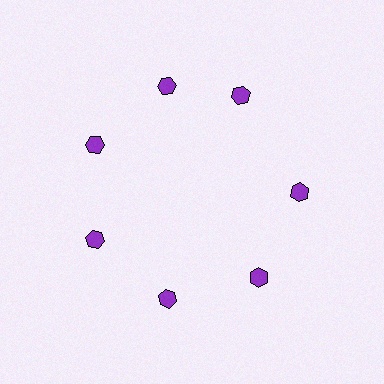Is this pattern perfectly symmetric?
No. The 7 purple hexagons are arranged in a ring, but one element near the 1 o'clock position is rotated out of alignment along the ring, breaking the 7-fold rotational symmetry.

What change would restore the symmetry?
The symmetry would be restored by rotating it back into even spacing with its neighbors so that all 7 hexagons sit at equal angles and equal distance from the center.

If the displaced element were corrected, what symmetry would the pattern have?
It would have 7-fold rotational symmetry — the pattern would map onto itself every 51 degrees.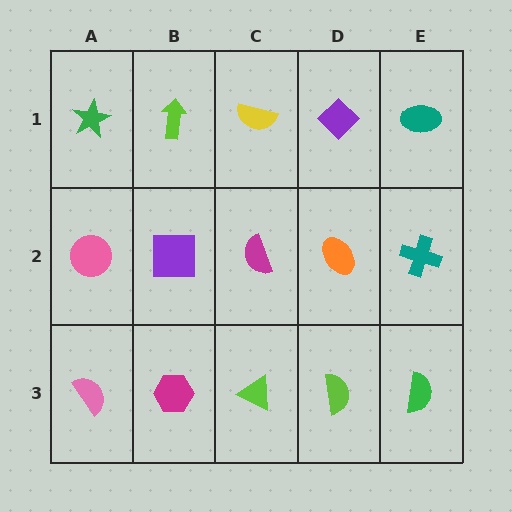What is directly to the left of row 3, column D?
A lime triangle.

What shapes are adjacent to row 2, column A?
A green star (row 1, column A), a pink semicircle (row 3, column A), a purple square (row 2, column B).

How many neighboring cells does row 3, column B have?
3.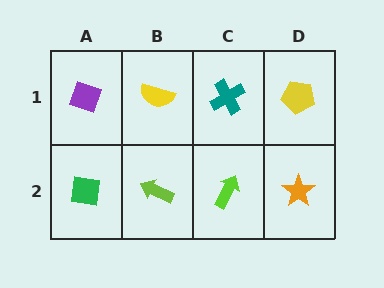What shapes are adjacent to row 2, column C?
A teal cross (row 1, column C), a lime arrow (row 2, column B), an orange star (row 2, column D).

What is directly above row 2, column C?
A teal cross.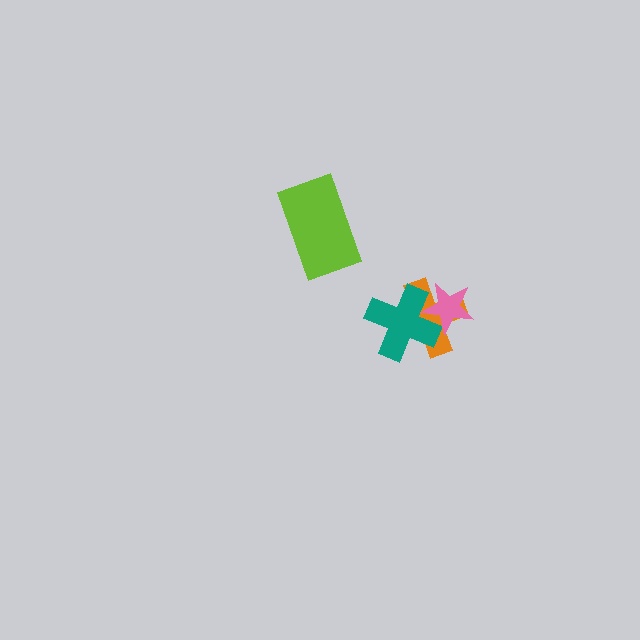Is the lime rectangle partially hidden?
No, no other shape covers it.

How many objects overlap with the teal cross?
2 objects overlap with the teal cross.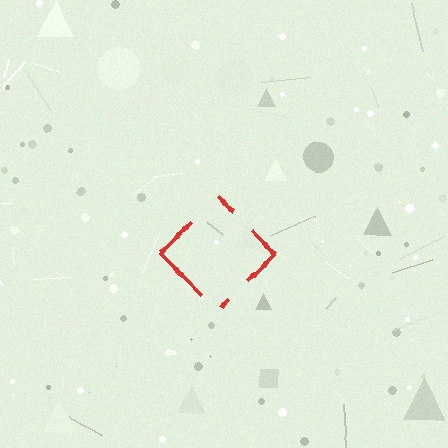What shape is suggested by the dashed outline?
The dashed outline suggests a diamond.